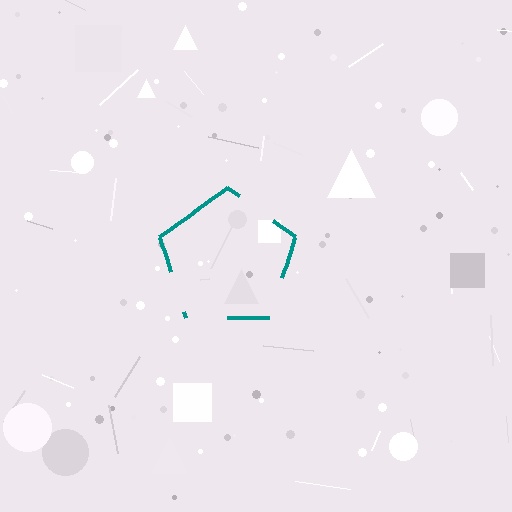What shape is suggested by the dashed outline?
The dashed outline suggests a pentagon.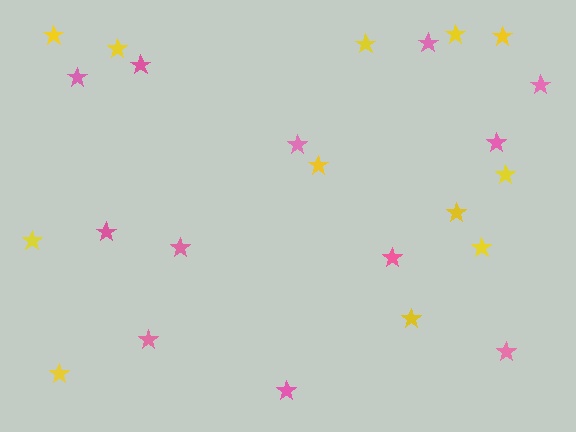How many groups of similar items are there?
There are 2 groups: one group of yellow stars (12) and one group of pink stars (12).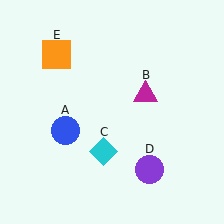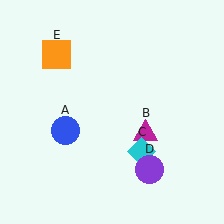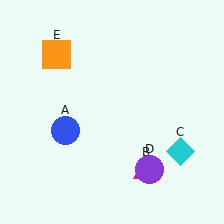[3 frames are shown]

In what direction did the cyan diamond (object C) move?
The cyan diamond (object C) moved right.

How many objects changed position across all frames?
2 objects changed position: magenta triangle (object B), cyan diamond (object C).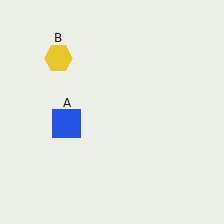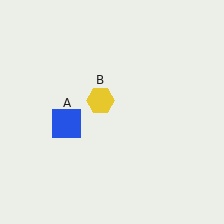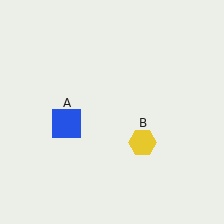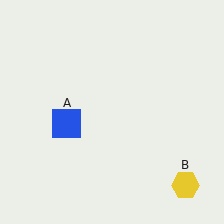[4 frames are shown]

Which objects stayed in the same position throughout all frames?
Blue square (object A) remained stationary.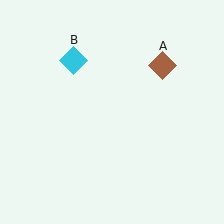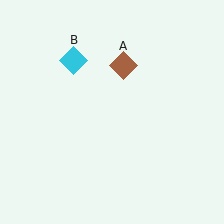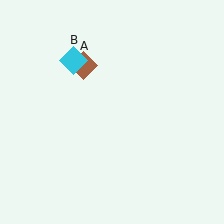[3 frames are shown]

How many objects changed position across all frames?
1 object changed position: brown diamond (object A).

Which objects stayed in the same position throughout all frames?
Cyan diamond (object B) remained stationary.